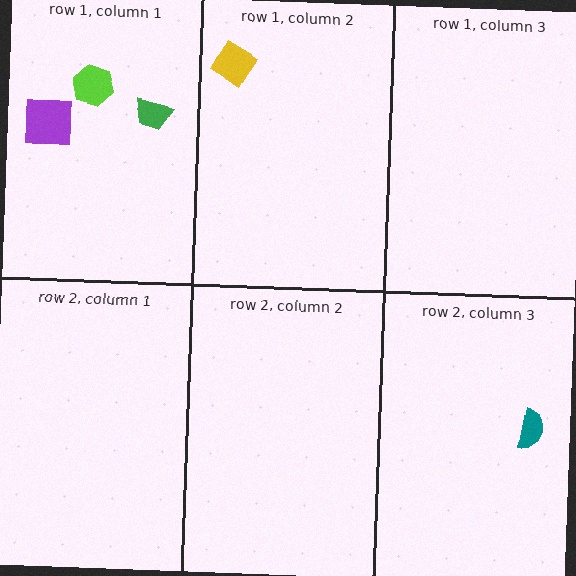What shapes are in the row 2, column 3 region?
The teal semicircle.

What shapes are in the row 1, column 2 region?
The yellow diamond.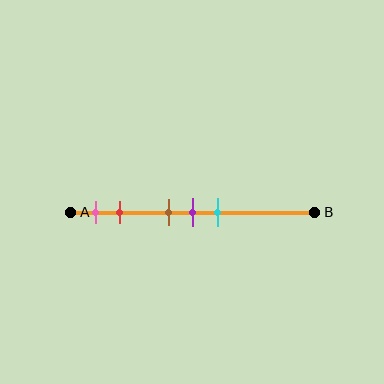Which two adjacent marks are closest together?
The brown and purple marks are the closest adjacent pair.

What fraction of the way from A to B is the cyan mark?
The cyan mark is approximately 60% (0.6) of the way from A to B.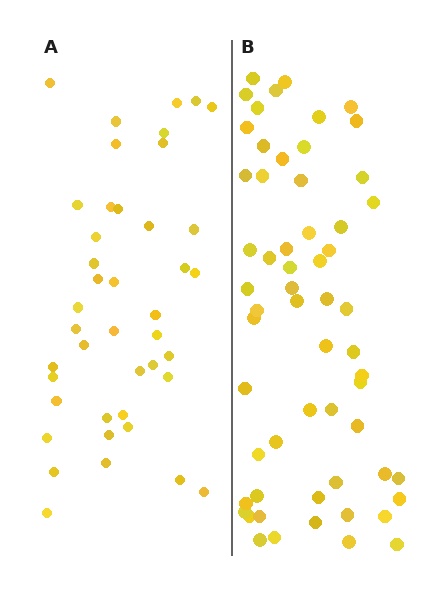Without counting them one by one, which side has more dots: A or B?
Region B (the right region) has more dots.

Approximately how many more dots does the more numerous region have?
Region B has approximately 15 more dots than region A.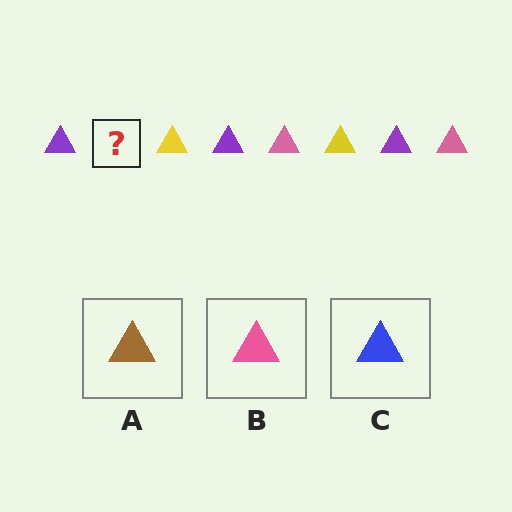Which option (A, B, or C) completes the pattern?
B.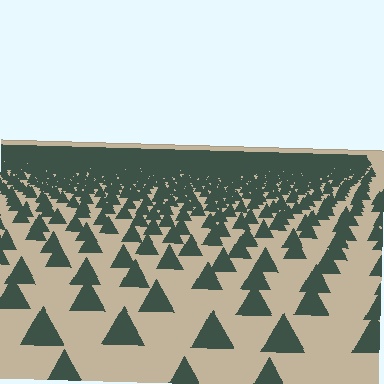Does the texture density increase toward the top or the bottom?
Density increases toward the top.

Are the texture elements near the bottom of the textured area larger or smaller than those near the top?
Larger. Near the bottom, elements are closer to the viewer and appear at a bigger on-screen size.